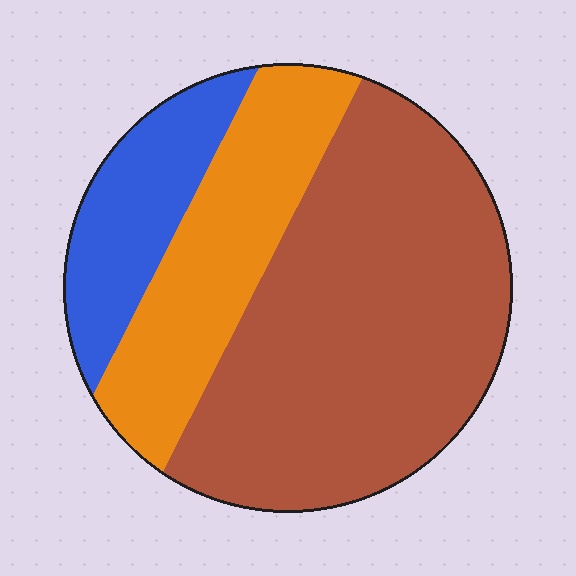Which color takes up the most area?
Brown, at roughly 60%.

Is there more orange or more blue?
Orange.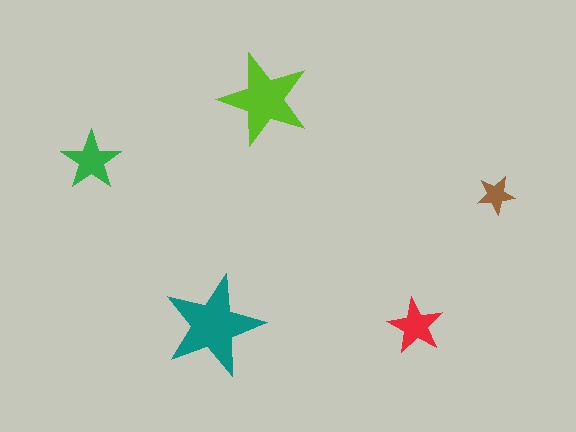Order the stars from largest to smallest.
the teal one, the lime one, the green one, the red one, the brown one.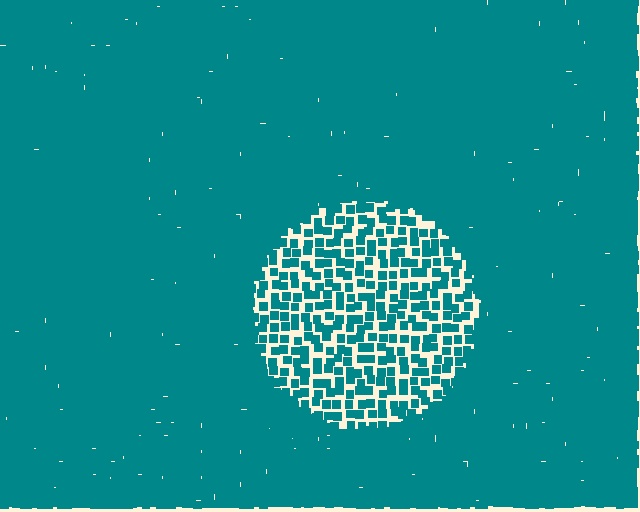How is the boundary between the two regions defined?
The boundary is defined by a change in element density (approximately 2.7x ratio). All elements are the same color, size, and shape.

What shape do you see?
I see a circle.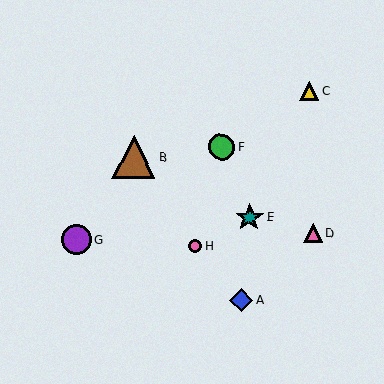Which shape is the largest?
The brown triangle (labeled B) is the largest.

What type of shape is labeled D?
Shape D is a pink triangle.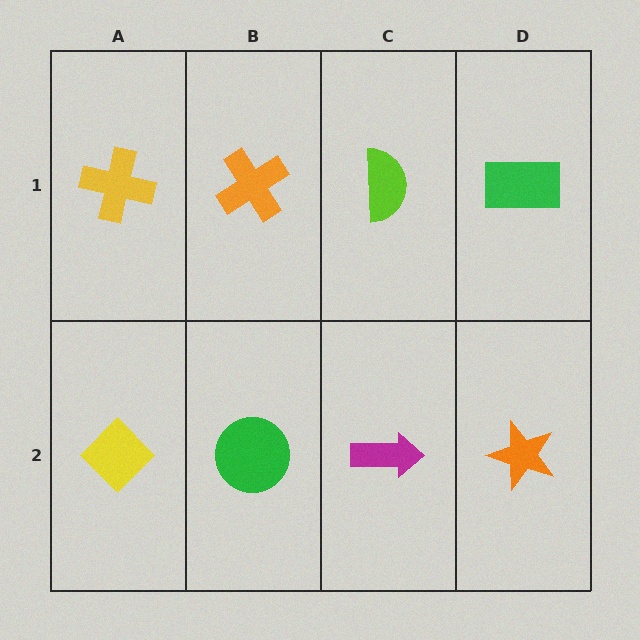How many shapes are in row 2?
4 shapes.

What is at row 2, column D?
An orange star.